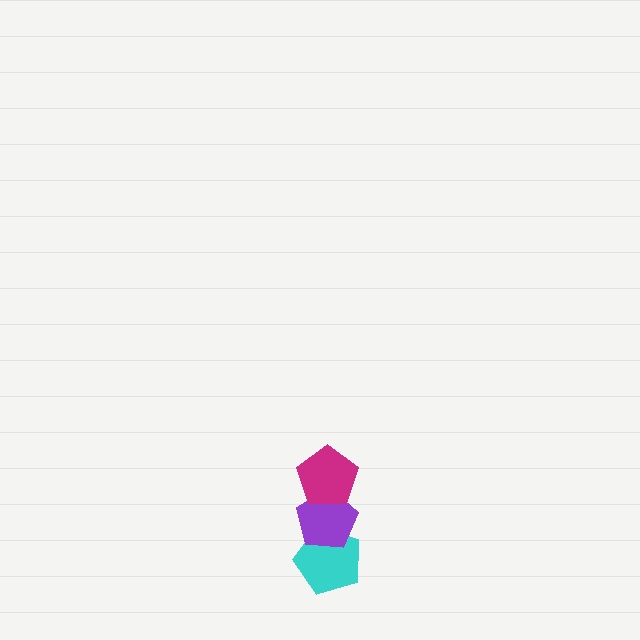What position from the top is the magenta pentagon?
The magenta pentagon is 1st from the top.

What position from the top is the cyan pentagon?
The cyan pentagon is 3rd from the top.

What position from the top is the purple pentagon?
The purple pentagon is 2nd from the top.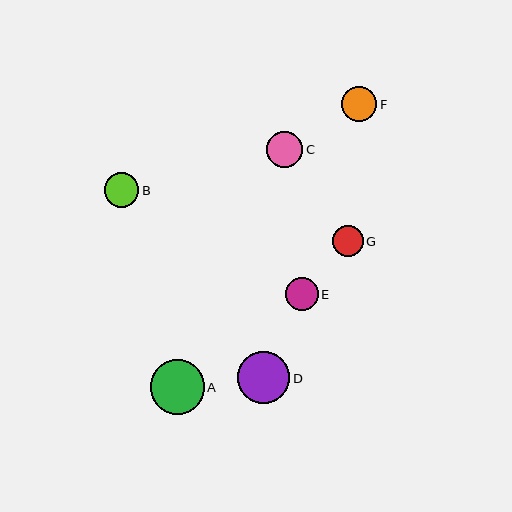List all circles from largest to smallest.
From largest to smallest: A, D, C, F, B, E, G.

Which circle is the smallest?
Circle G is the smallest with a size of approximately 31 pixels.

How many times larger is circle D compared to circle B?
Circle D is approximately 1.5 times the size of circle B.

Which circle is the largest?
Circle A is the largest with a size of approximately 54 pixels.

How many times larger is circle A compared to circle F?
Circle A is approximately 1.5 times the size of circle F.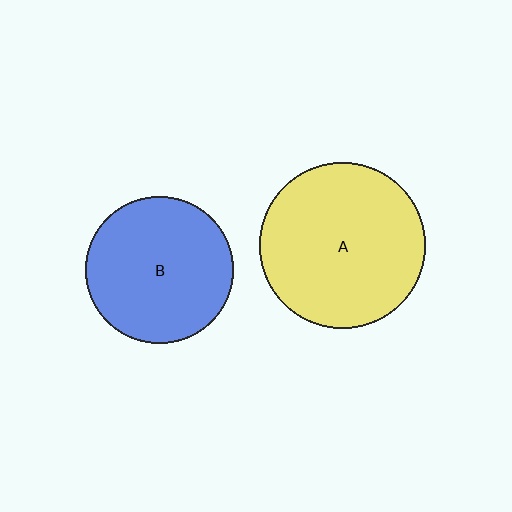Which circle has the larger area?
Circle A (yellow).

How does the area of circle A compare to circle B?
Approximately 1.3 times.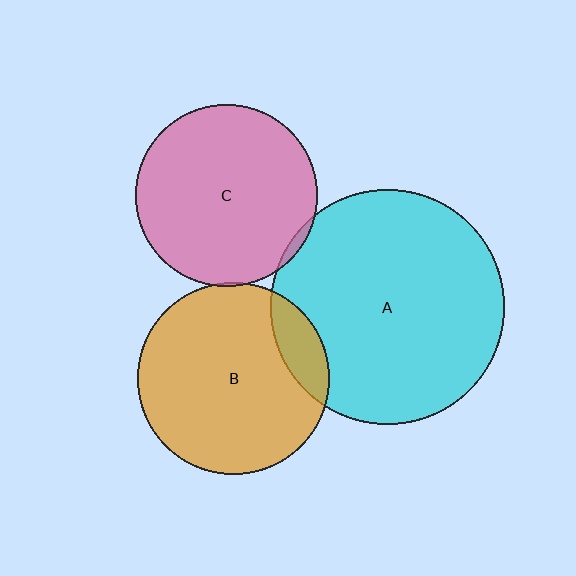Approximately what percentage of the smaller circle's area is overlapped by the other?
Approximately 5%.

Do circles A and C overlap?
Yes.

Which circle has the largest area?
Circle A (cyan).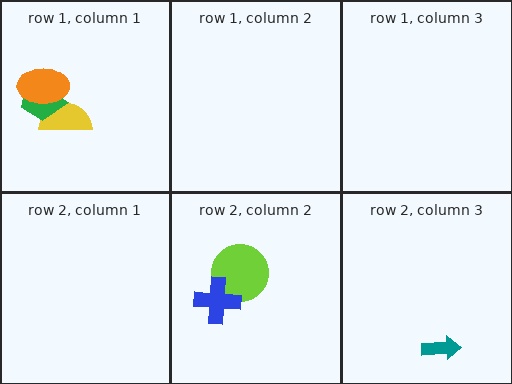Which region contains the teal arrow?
The row 2, column 3 region.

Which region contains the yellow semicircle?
The row 1, column 1 region.